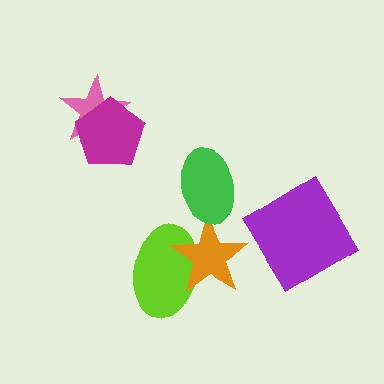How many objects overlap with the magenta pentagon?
1 object overlaps with the magenta pentagon.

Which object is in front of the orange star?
The green ellipse is in front of the orange star.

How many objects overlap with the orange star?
2 objects overlap with the orange star.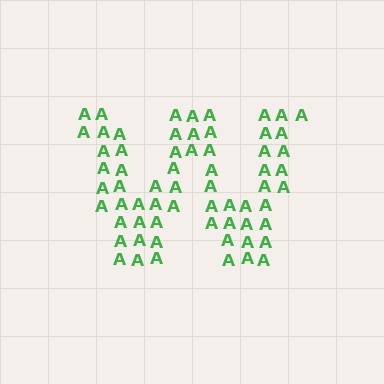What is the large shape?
The large shape is the letter W.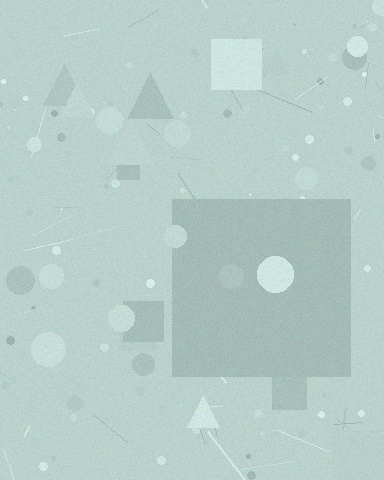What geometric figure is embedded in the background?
A square is embedded in the background.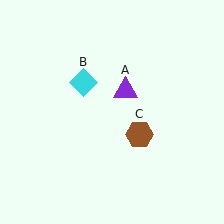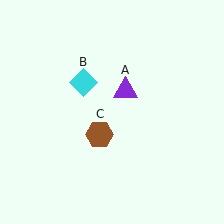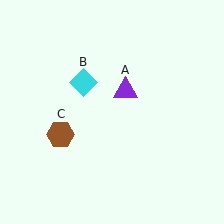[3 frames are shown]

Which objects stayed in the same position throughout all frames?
Purple triangle (object A) and cyan diamond (object B) remained stationary.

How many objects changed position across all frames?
1 object changed position: brown hexagon (object C).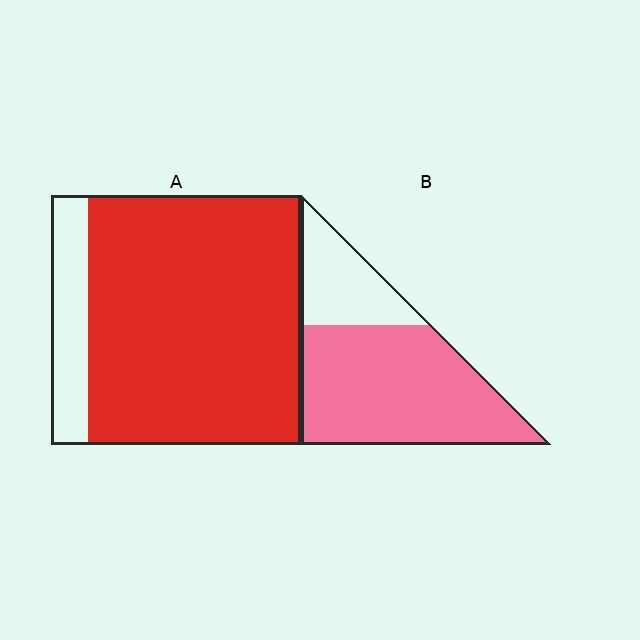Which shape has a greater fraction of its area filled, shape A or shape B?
Shape A.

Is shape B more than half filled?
Yes.